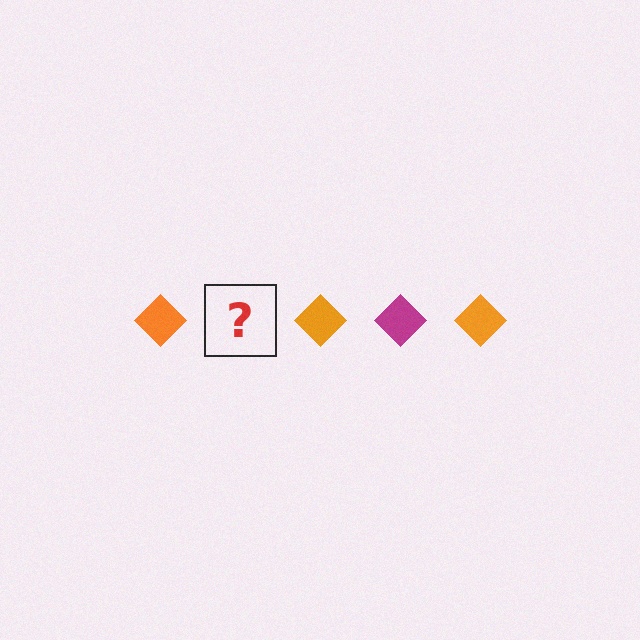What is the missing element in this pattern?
The missing element is a magenta diamond.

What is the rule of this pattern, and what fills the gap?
The rule is that the pattern cycles through orange, magenta diamonds. The gap should be filled with a magenta diamond.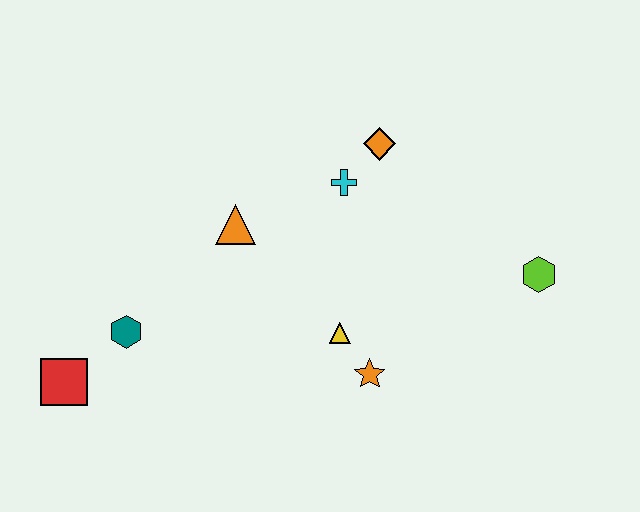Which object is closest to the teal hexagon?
The red square is closest to the teal hexagon.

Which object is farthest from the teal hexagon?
The lime hexagon is farthest from the teal hexagon.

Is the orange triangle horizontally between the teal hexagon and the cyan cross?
Yes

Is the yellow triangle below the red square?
No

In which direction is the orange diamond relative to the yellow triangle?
The orange diamond is above the yellow triangle.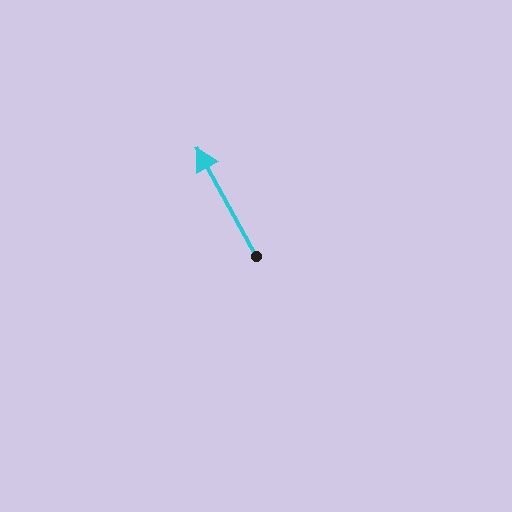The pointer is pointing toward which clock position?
Roughly 11 o'clock.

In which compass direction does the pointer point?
Northwest.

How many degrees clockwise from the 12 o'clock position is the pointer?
Approximately 331 degrees.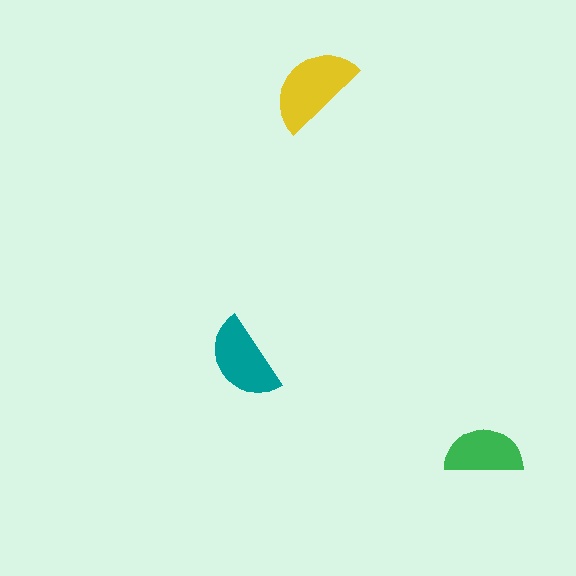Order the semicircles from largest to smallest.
the yellow one, the teal one, the green one.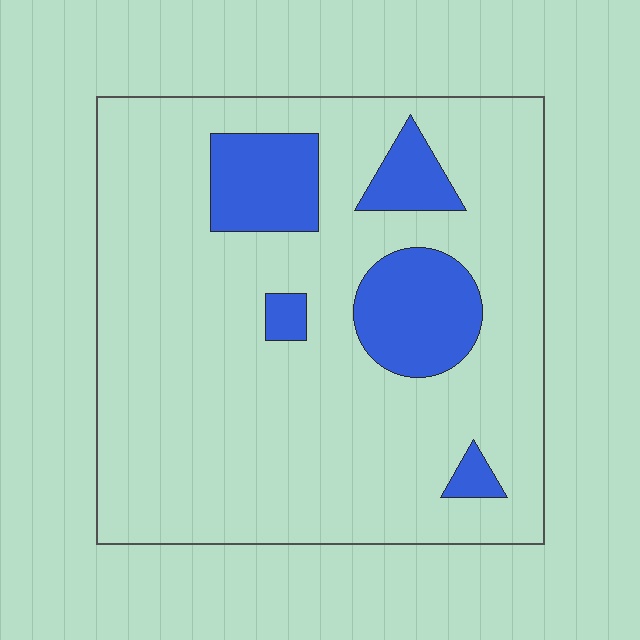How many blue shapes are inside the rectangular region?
5.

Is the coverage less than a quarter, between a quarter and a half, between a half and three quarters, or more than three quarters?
Less than a quarter.